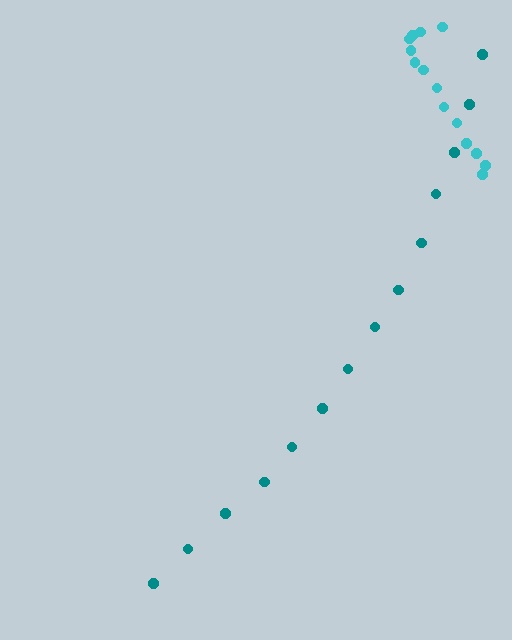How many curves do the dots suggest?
There are 2 distinct paths.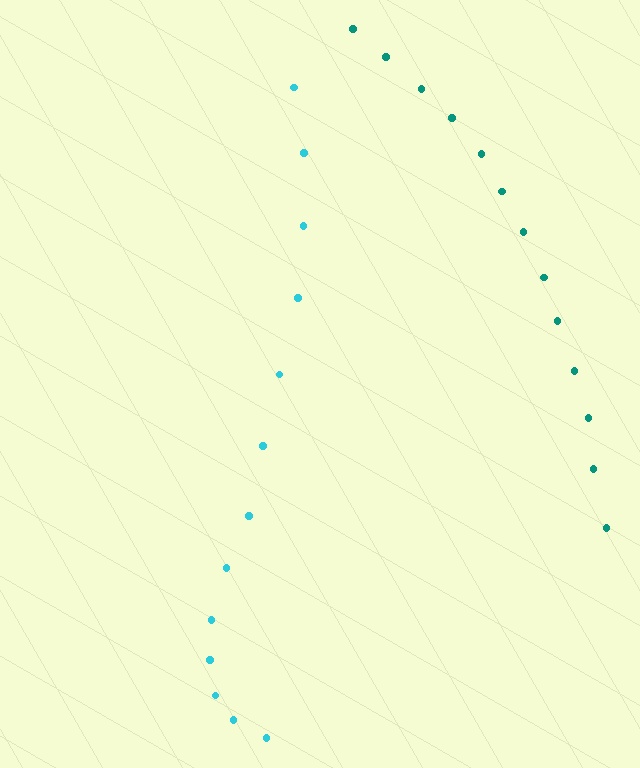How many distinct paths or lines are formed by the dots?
There are 2 distinct paths.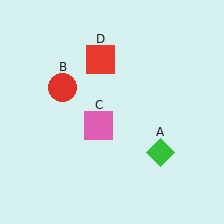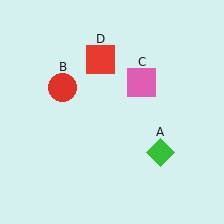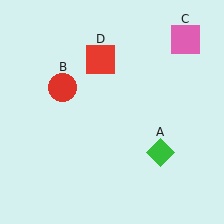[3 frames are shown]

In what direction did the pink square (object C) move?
The pink square (object C) moved up and to the right.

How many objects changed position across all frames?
1 object changed position: pink square (object C).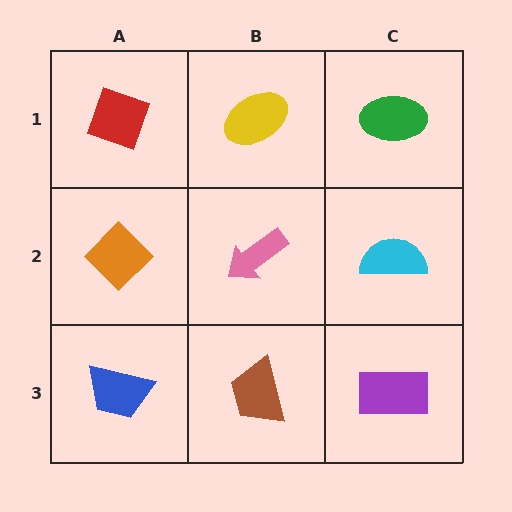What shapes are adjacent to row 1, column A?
An orange diamond (row 2, column A), a yellow ellipse (row 1, column B).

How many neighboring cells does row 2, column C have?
3.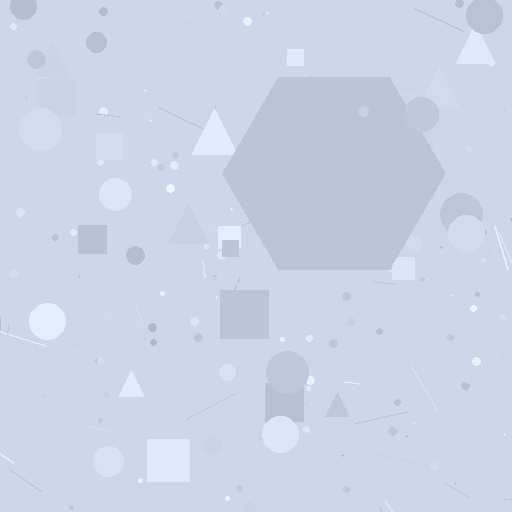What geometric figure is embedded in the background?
A hexagon is embedded in the background.